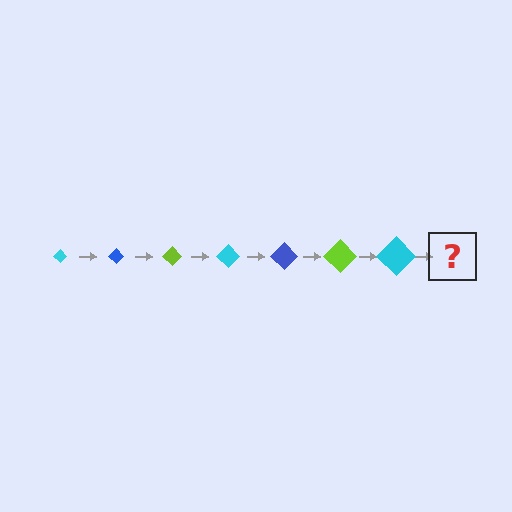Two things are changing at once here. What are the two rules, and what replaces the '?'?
The two rules are that the diamond grows larger each step and the color cycles through cyan, blue, and lime. The '?' should be a blue diamond, larger than the previous one.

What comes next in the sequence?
The next element should be a blue diamond, larger than the previous one.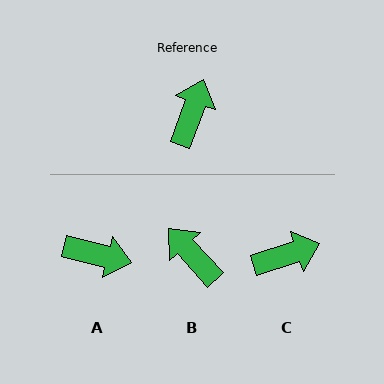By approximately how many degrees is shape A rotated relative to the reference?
Approximately 84 degrees clockwise.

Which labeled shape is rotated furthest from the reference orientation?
A, about 84 degrees away.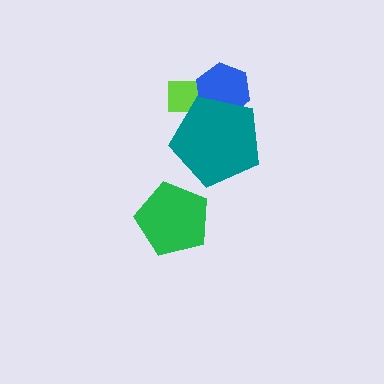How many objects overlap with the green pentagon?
0 objects overlap with the green pentagon.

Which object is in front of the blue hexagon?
The teal pentagon is in front of the blue hexagon.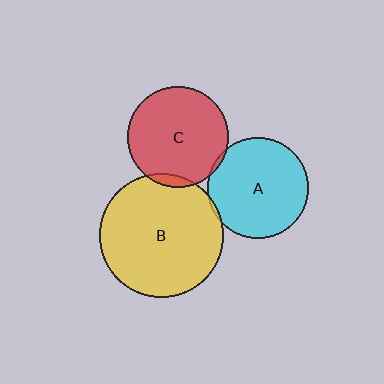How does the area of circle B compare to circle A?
Approximately 1.5 times.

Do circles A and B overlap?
Yes.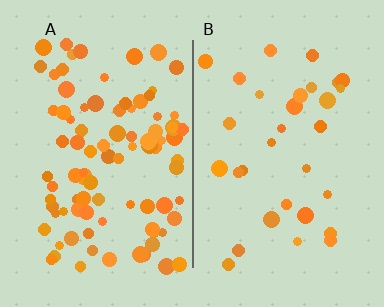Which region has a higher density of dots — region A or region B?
A (the left).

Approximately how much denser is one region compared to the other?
Approximately 2.9× — region A over region B.